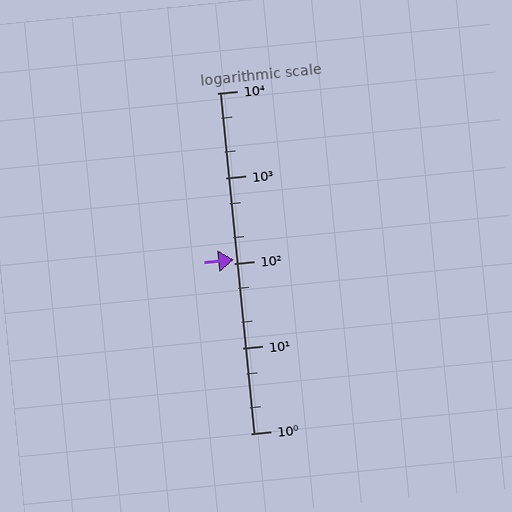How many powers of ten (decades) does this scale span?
The scale spans 4 decades, from 1 to 10000.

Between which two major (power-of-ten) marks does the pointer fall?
The pointer is between 100 and 1000.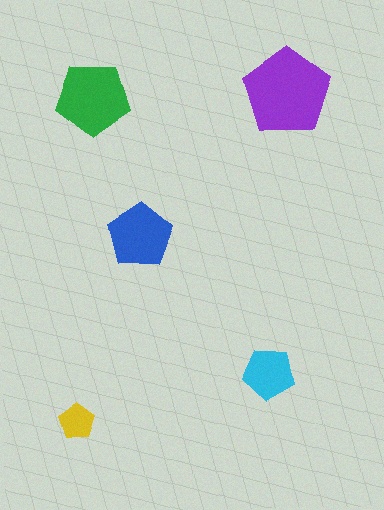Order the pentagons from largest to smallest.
the purple one, the green one, the blue one, the cyan one, the yellow one.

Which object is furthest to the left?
The yellow pentagon is leftmost.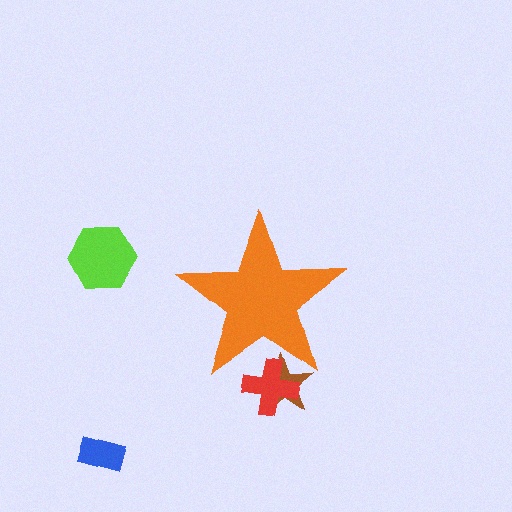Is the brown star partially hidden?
Yes, the brown star is partially hidden behind the orange star.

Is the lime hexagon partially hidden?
No, the lime hexagon is fully visible.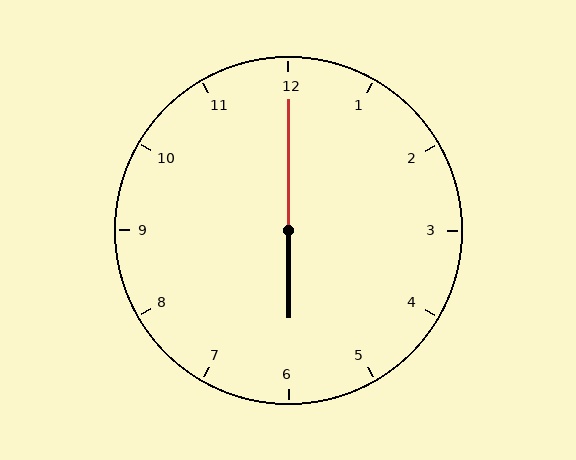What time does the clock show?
6:00.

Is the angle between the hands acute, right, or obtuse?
It is obtuse.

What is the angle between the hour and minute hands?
Approximately 180 degrees.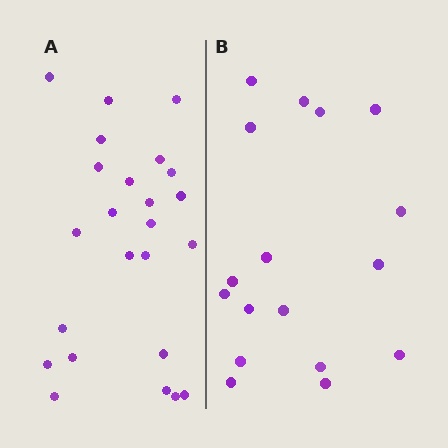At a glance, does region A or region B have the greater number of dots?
Region A (the left region) has more dots.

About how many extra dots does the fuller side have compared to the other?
Region A has roughly 8 or so more dots than region B.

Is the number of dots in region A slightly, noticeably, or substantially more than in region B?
Region A has noticeably more, but not dramatically so. The ratio is roughly 1.4 to 1.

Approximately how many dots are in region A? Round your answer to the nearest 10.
About 20 dots. (The exact count is 24, which rounds to 20.)